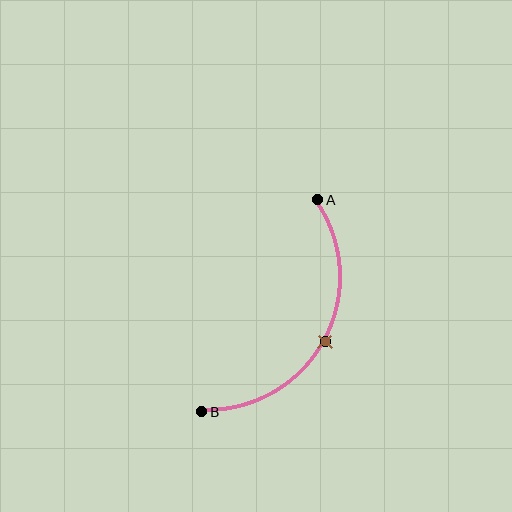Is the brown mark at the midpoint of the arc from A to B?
Yes. The brown mark lies on the arc at equal arc-length from both A and B — it is the arc midpoint.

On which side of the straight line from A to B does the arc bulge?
The arc bulges to the right of the straight line connecting A and B.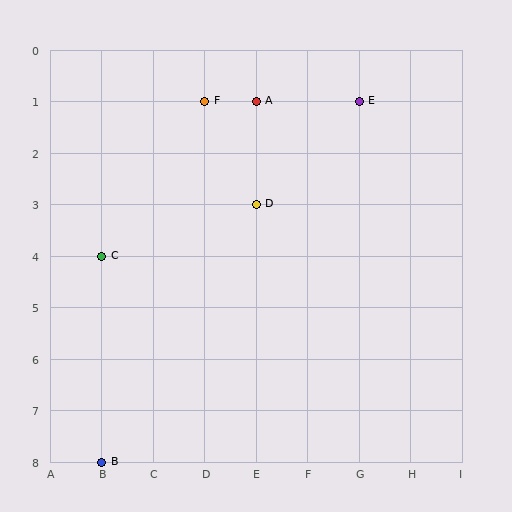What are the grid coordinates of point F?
Point F is at grid coordinates (D, 1).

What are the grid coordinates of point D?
Point D is at grid coordinates (E, 3).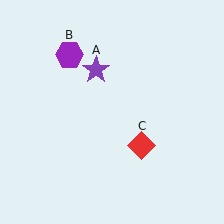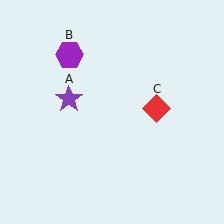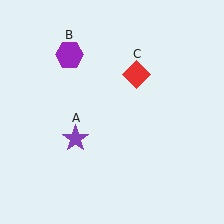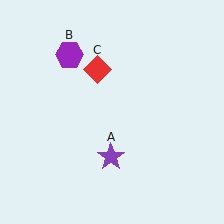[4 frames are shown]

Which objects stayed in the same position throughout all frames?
Purple hexagon (object B) remained stationary.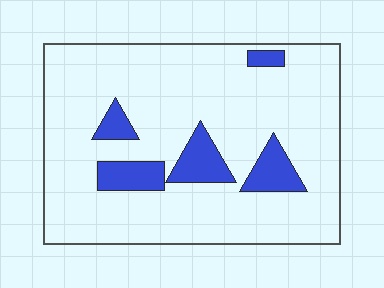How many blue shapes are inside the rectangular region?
5.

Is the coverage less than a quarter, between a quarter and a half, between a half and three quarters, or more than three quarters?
Less than a quarter.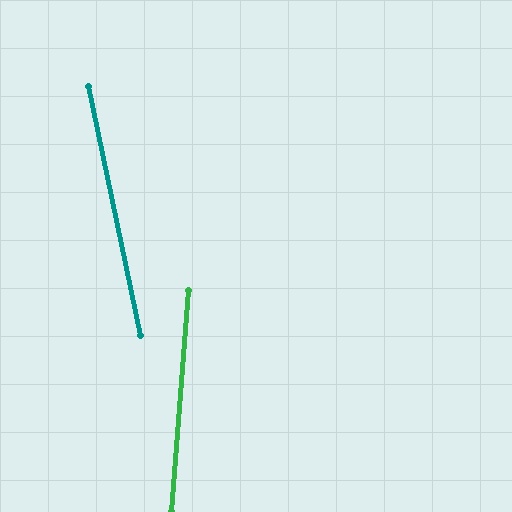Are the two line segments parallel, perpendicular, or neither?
Neither parallel nor perpendicular — they differ by about 16°.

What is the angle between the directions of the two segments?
Approximately 16 degrees.